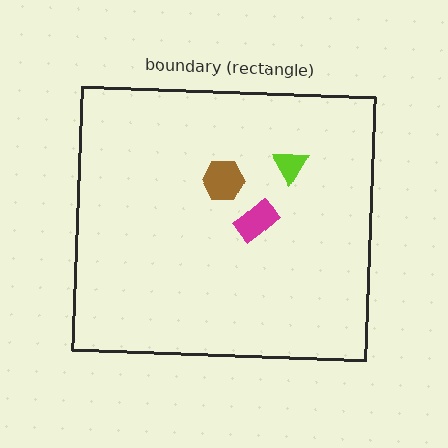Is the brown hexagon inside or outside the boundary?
Inside.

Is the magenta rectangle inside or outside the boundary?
Inside.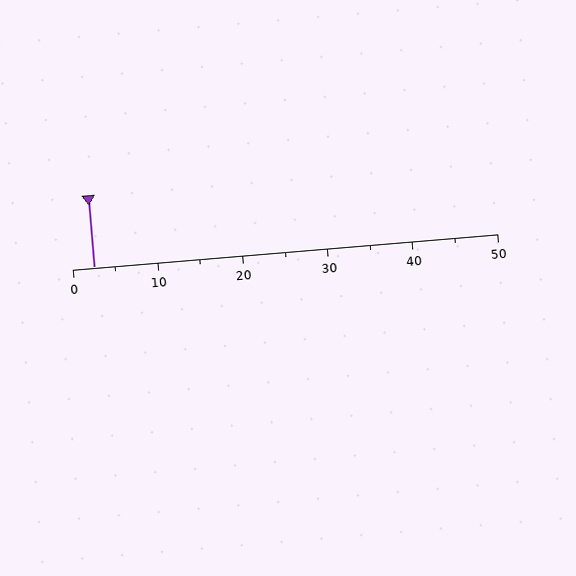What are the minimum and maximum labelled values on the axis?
The axis runs from 0 to 50.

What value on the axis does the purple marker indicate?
The marker indicates approximately 2.5.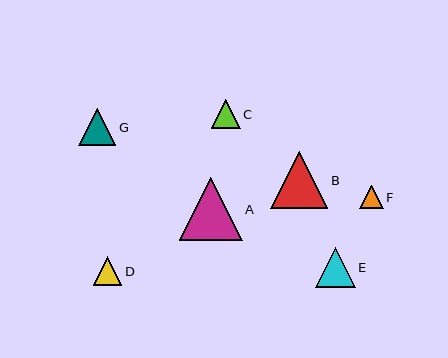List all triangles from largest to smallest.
From largest to smallest: A, B, E, G, C, D, F.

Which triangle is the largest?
Triangle A is the largest with a size of approximately 63 pixels.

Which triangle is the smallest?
Triangle F is the smallest with a size of approximately 23 pixels.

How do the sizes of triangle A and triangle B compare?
Triangle A and triangle B are approximately the same size.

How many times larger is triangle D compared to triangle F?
Triangle D is approximately 1.2 times the size of triangle F.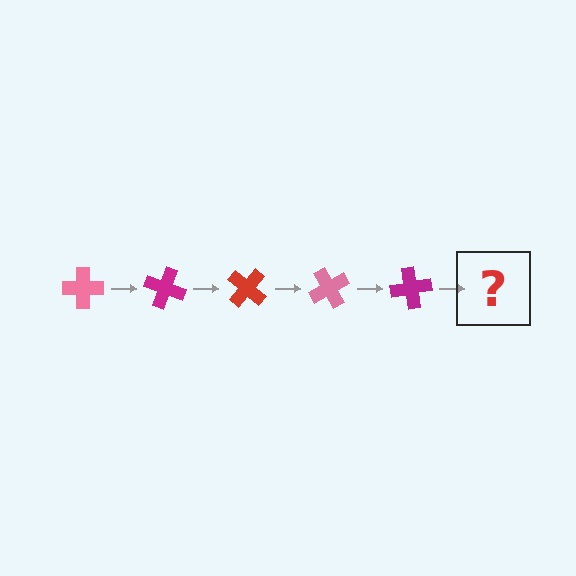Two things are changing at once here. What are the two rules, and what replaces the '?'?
The two rules are that it rotates 20 degrees each step and the color cycles through pink, magenta, and red. The '?' should be a red cross, rotated 100 degrees from the start.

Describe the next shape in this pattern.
It should be a red cross, rotated 100 degrees from the start.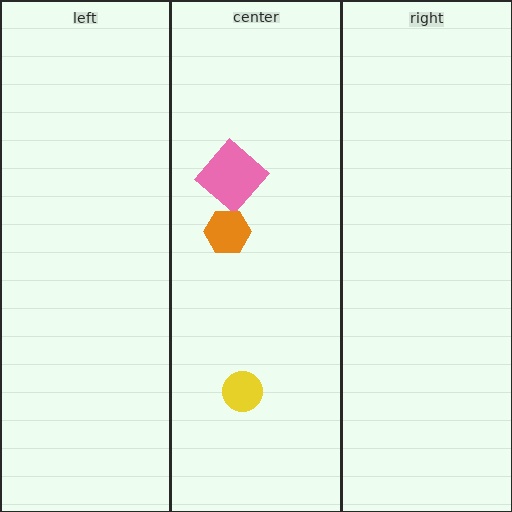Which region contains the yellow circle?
The center region.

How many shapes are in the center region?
3.